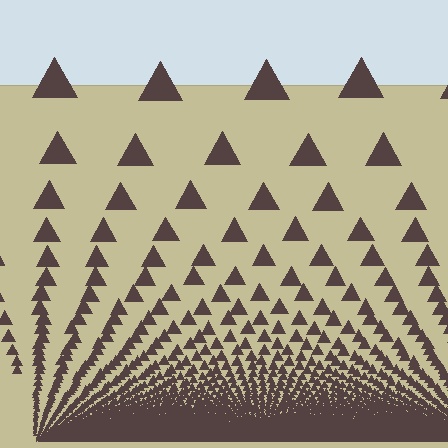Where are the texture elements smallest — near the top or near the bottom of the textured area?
Near the bottom.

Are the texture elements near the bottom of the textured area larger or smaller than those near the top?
Smaller. The gradient is inverted — elements near the bottom are smaller and denser.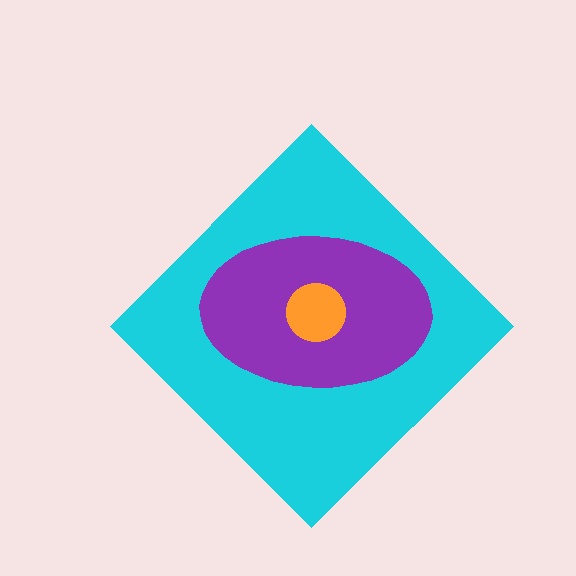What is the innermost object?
The orange circle.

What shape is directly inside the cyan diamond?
The purple ellipse.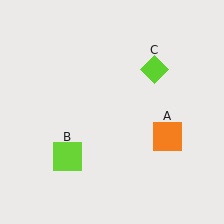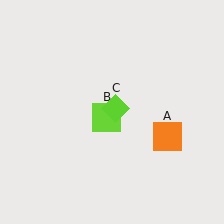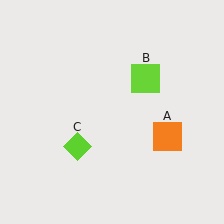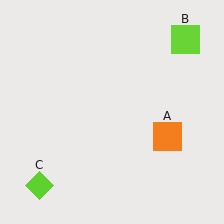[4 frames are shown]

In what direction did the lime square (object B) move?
The lime square (object B) moved up and to the right.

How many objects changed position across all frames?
2 objects changed position: lime square (object B), lime diamond (object C).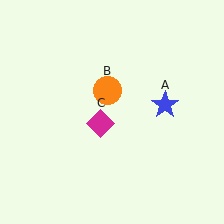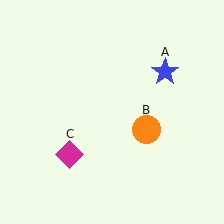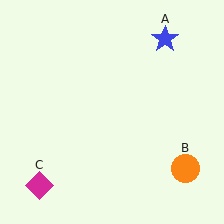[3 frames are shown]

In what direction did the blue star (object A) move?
The blue star (object A) moved up.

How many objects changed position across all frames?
3 objects changed position: blue star (object A), orange circle (object B), magenta diamond (object C).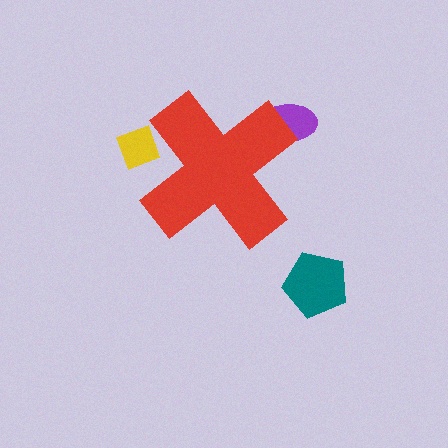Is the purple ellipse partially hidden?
Yes, the purple ellipse is partially hidden behind the red cross.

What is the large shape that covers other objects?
A red cross.